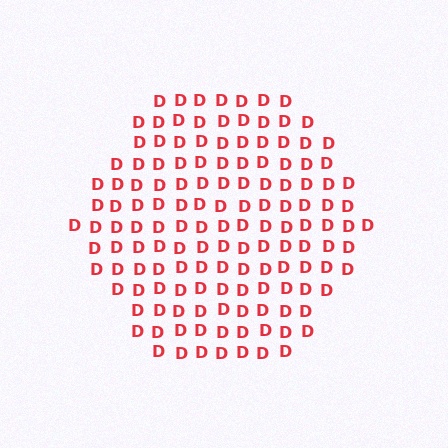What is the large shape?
The large shape is a hexagon.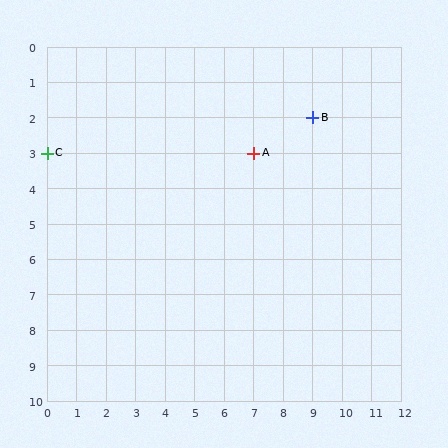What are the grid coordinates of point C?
Point C is at grid coordinates (0, 3).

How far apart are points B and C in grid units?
Points B and C are 9 columns and 1 row apart (about 9.1 grid units diagonally).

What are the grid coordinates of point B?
Point B is at grid coordinates (9, 2).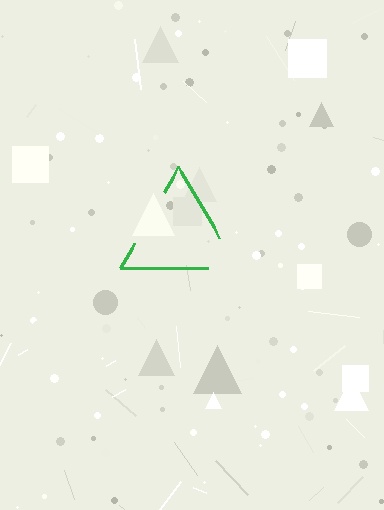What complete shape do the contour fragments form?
The contour fragments form a triangle.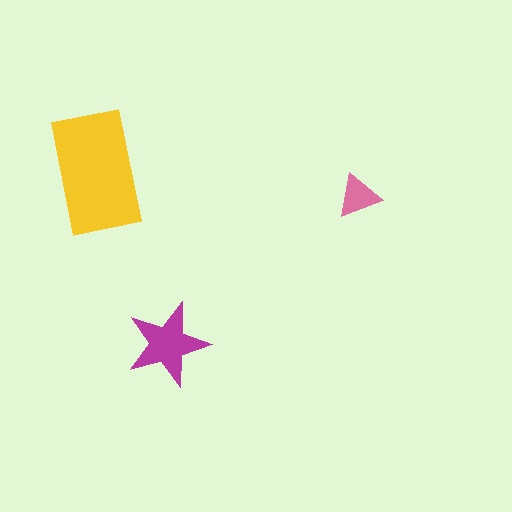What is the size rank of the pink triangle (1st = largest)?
3rd.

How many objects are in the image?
There are 3 objects in the image.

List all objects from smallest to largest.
The pink triangle, the magenta star, the yellow rectangle.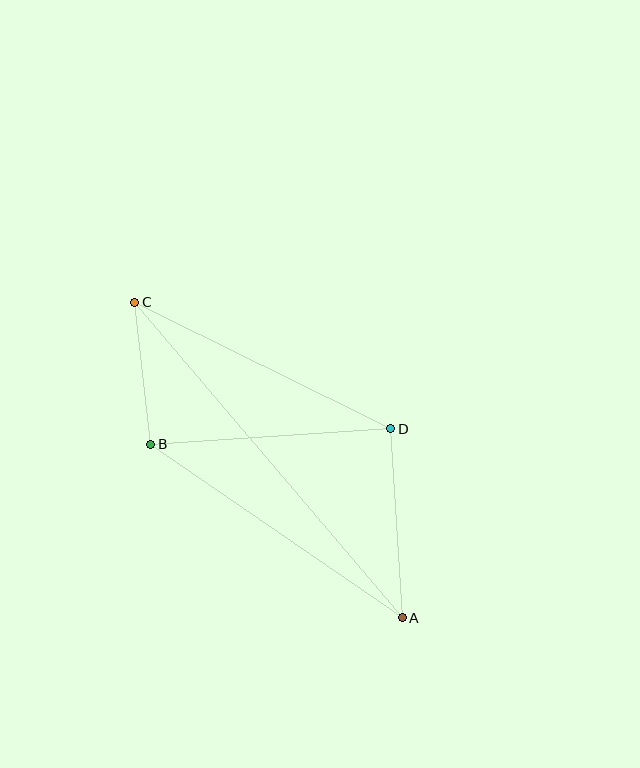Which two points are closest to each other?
Points B and C are closest to each other.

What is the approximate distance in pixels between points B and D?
The distance between B and D is approximately 241 pixels.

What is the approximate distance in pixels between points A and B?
The distance between A and B is approximately 306 pixels.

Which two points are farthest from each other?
Points A and C are farthest from each other.